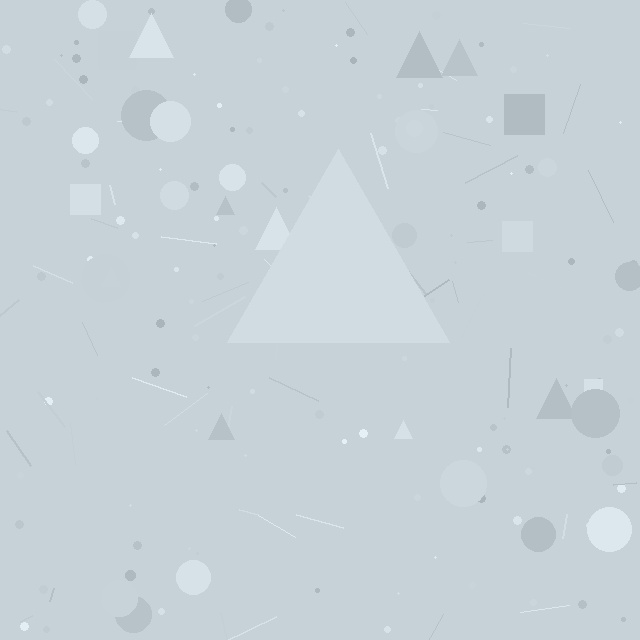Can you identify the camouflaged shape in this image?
The camouflaged shape is a triangle.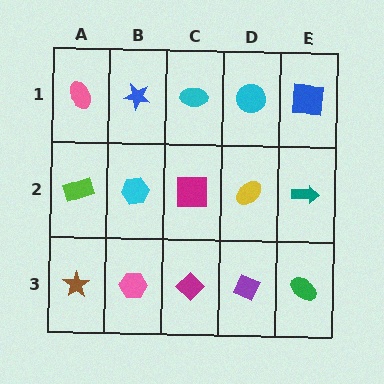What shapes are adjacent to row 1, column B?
A cyan hexagon (row 2, column B), a pink ellipse (row 1, column A), a cyan ellipse (row 1, column C).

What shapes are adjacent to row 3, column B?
A cyan hexagon (row 2, column B), a brown star (row 3, column A), a magenta diamond (row 3, column C).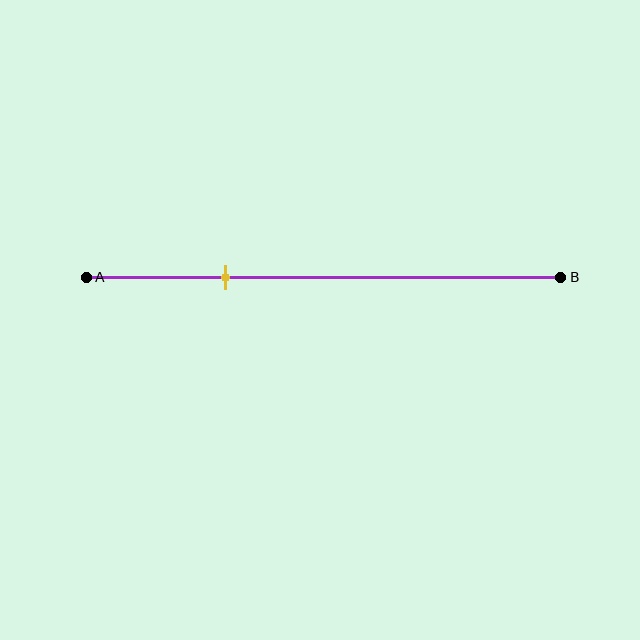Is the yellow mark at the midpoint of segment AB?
No, the mark is at about 30% from A, not at the 50% midpoint.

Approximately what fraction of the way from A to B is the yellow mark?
The yellow mark is approximately 30% of the way from A to B.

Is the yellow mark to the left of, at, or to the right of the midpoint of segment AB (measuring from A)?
The yellow mark is to the left of the midpoint of segment AB.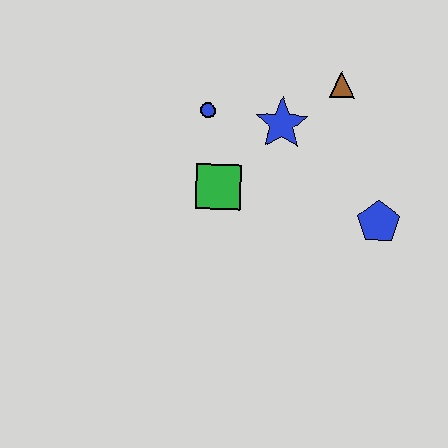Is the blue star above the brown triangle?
No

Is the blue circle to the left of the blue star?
Yes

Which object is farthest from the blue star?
The blue pentagon is farthest from the blue star.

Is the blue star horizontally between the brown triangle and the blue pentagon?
No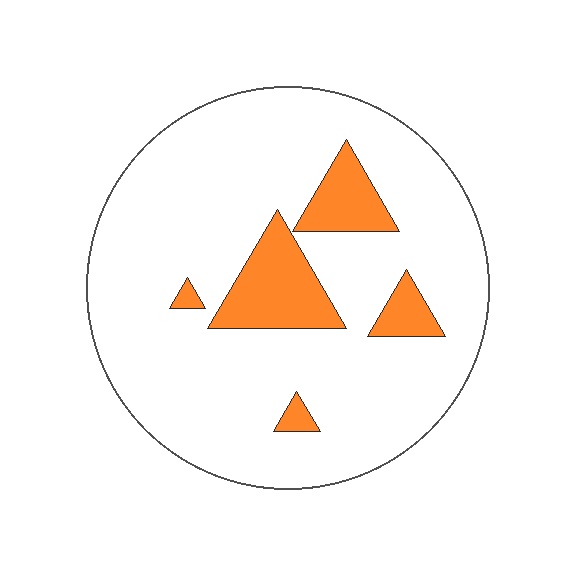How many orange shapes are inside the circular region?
5.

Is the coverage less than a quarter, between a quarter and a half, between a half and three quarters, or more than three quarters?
Less than a quarter.